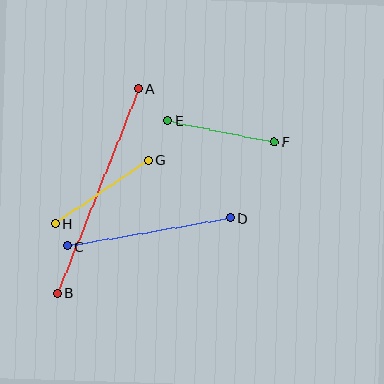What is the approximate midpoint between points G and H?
The midpoint is at approximately (102, 192) pixels.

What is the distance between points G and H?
The distance is approximately 113 pixels.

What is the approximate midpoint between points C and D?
The midpoint is at approximately (149, 232) pixels.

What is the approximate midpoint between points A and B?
The midpoint is at approximately (98, 191) pixels.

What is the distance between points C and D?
The distance is approximately 166 pixels.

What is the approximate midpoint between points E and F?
The midpoint is at approximately (221, 131) pixels.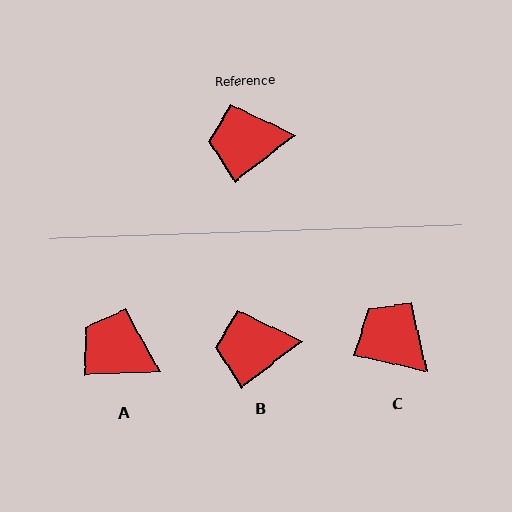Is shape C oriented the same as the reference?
No, it is off by about 51 degrees.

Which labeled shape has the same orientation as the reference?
B.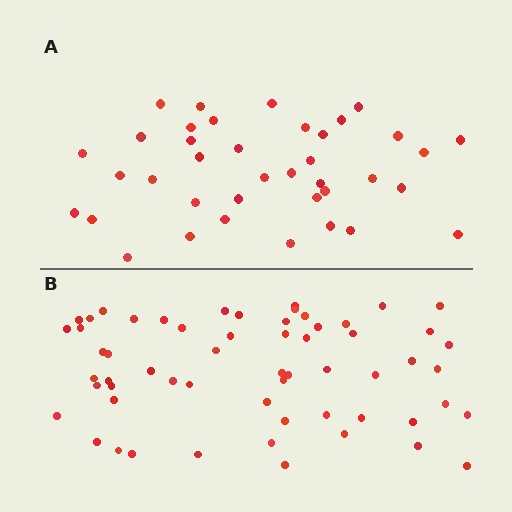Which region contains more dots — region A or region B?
Region B (the bottom region) has more dots.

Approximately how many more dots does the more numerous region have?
Region B has approximately 20 more dots than region A.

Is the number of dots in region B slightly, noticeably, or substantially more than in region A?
Region B has substantially more. The ratio is roughly 1.6 to 1.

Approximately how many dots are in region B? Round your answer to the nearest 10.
About 60 dots. (The exact count is 59, which rounds to 60.)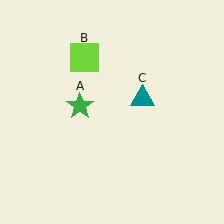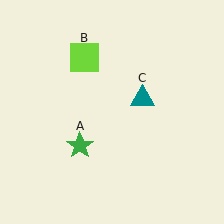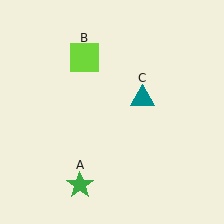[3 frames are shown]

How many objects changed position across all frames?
1 object changed position: green star (object A).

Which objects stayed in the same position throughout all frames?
Lime square (object B) and teal triangle (object C) remained stationary.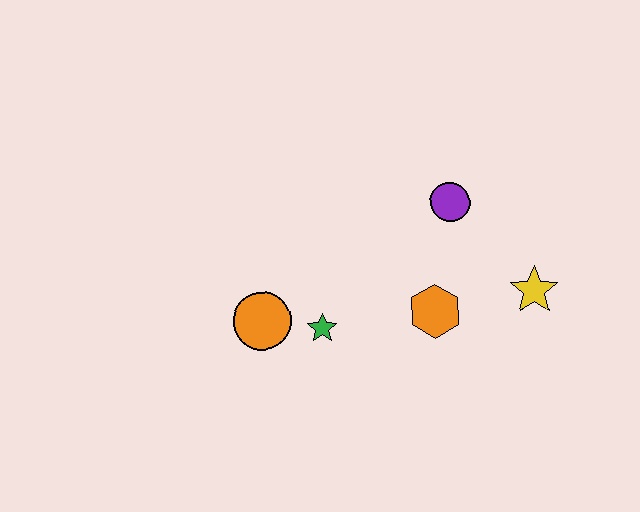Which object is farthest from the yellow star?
The orange circle is farthest from the yellow star.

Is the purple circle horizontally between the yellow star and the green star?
Yes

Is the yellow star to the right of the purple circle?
Yes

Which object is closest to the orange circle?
The green star is closest to the orange circle.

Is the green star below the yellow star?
Yes